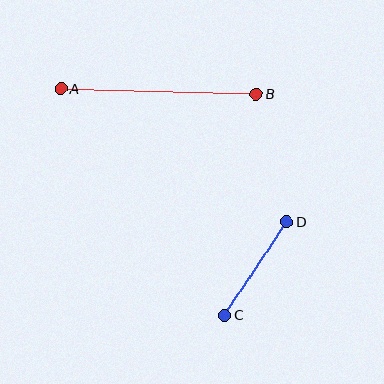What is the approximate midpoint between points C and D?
The midpoint is at approximately (256, 268) pixels.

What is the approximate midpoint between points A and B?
The midpoint is at approximately (159, 91) pixels.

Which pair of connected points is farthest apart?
Points A and B are farthest apart.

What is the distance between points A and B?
The distance is approximately 196 pixels.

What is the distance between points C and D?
The distance is approximately 112 pixels.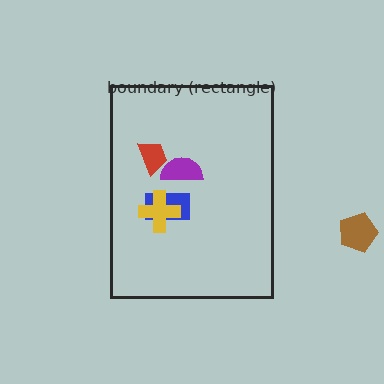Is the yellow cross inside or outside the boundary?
Inside.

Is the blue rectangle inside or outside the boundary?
Inside.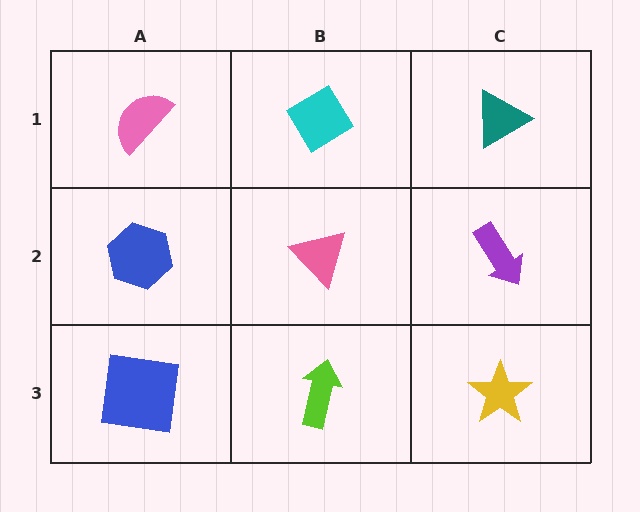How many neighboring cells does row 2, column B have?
4.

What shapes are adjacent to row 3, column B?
A pink triangle (row 2, column B), a blue square (row 3, column A), a yellow star (row 3, column C).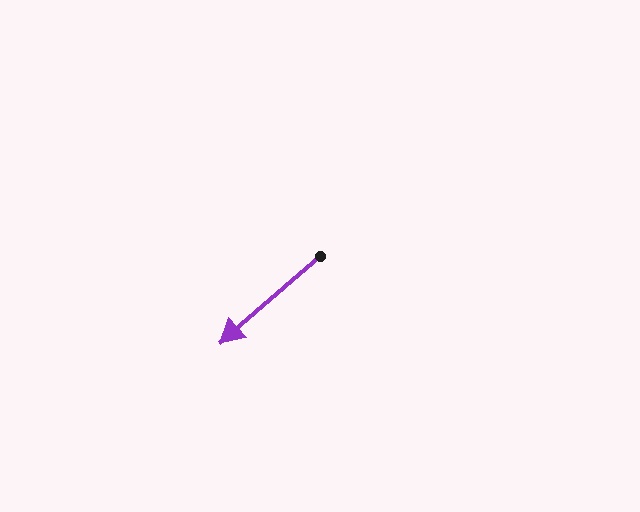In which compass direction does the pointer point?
Southwest.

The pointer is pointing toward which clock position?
Roughly 8 o'clock.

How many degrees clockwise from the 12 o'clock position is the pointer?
Approximately 229 degrees.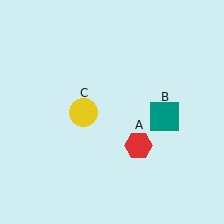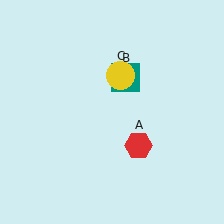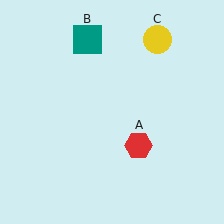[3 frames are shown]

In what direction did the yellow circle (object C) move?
The yellow circle (object C) moved up and to the right.